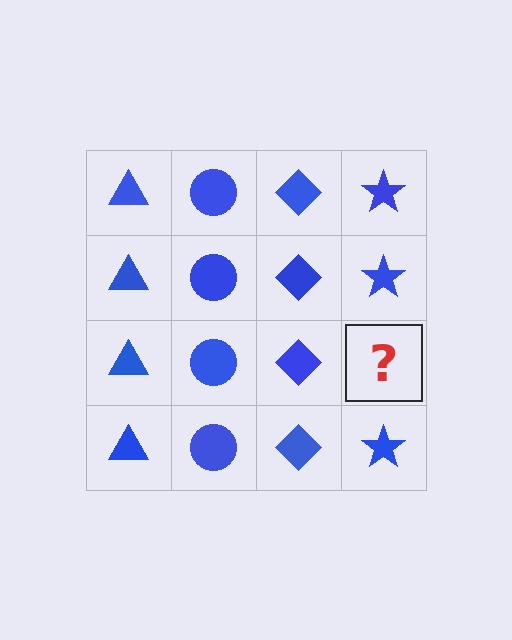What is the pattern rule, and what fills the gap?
The rule is that each column has a consistent shape. The gap should be filled with a blue star.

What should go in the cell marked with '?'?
The missing cell should contain a blue star.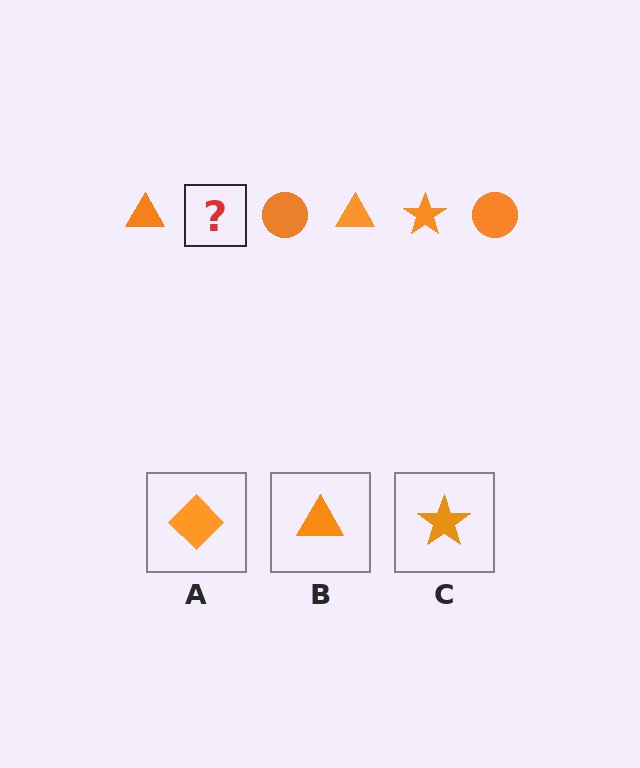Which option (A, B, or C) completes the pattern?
C.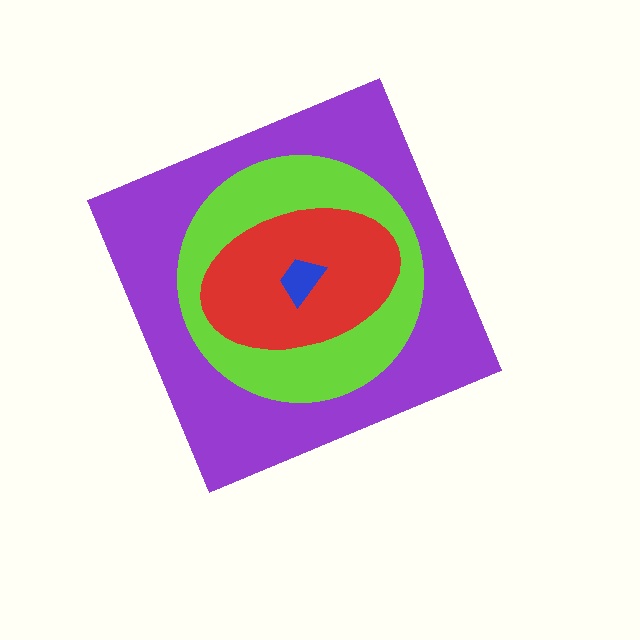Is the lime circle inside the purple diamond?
Yes.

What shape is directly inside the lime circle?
The red ellipse.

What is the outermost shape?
The purple diamond.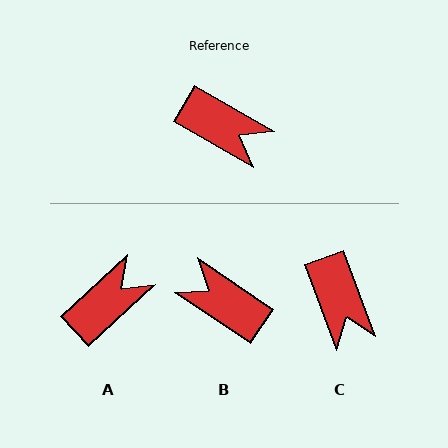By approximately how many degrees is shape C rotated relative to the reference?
Approximately 40 degrees clockwise.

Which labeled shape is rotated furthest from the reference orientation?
B, about 176 degrees away.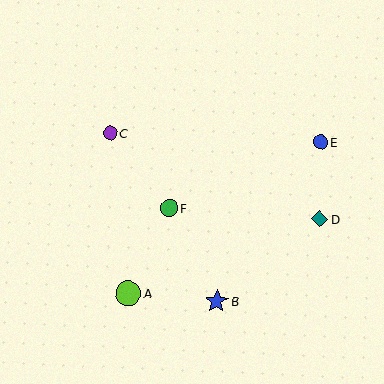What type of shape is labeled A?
Shape A is a lime circle.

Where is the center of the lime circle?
The center of the lime circle is at (128, 293).